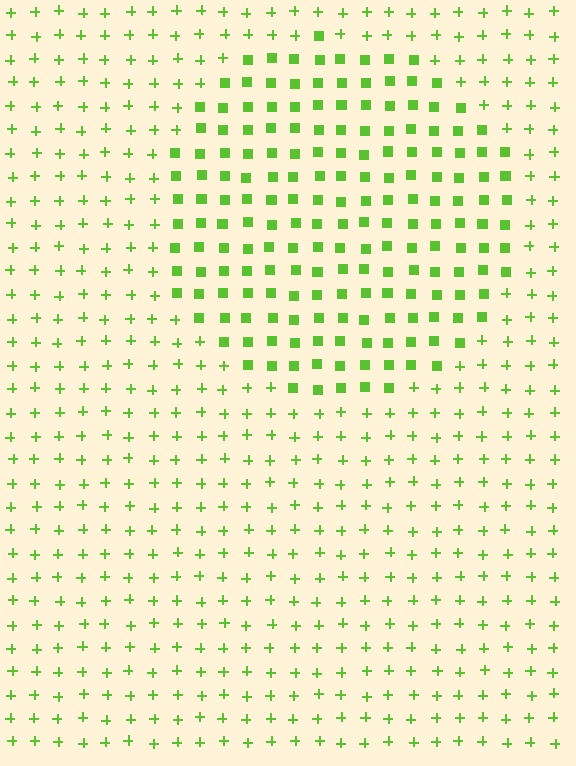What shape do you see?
I see a circle.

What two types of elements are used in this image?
The image uses squares inside the circle region and plus signs outside it.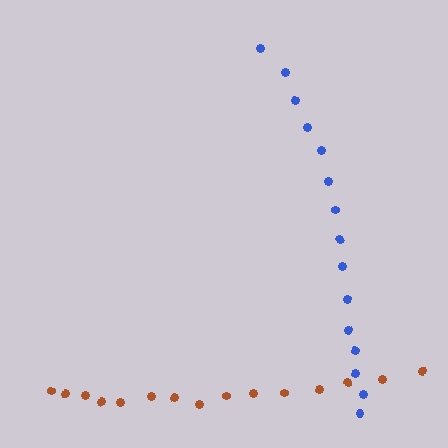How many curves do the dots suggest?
There are 2 distinct paths.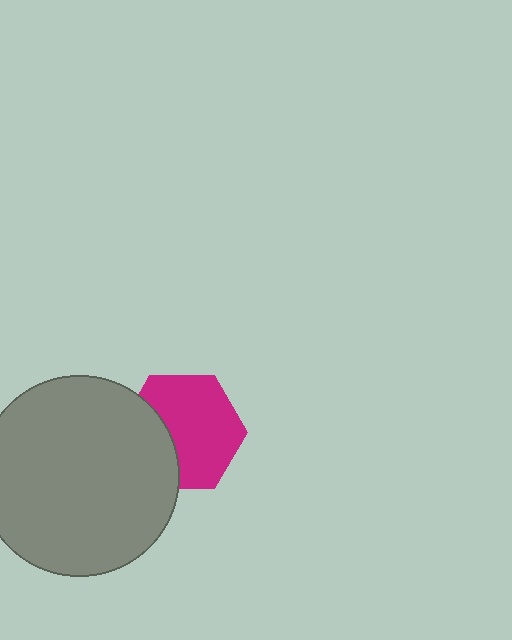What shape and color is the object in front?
The object in front is a gray circle.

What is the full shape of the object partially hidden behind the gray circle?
The partially hidden object is a magenta hexagon.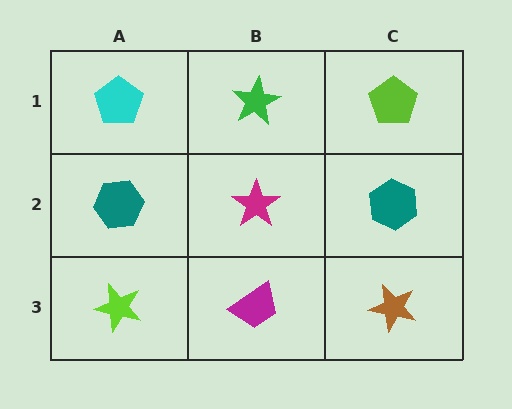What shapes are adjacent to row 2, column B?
A green star (row 1, column B), a magenta trapezoid (row 3, column B), a teal hexagon (row 2, column A), a teal hexagon (row 2, column C).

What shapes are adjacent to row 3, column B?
A magenta star (row 2, column B), a lime star (row 3, column A), a brown star (row 3, column C).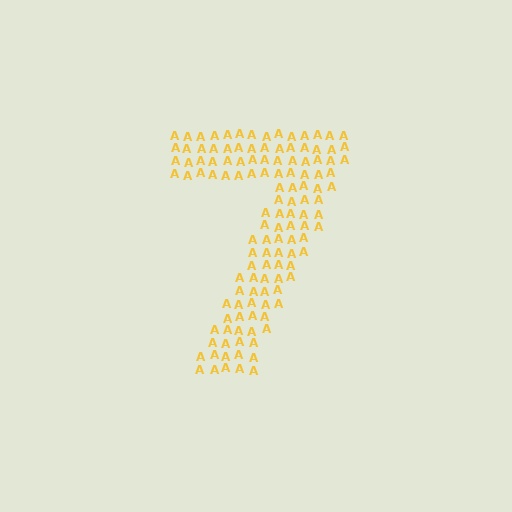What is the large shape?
The large shape is the digit 7.